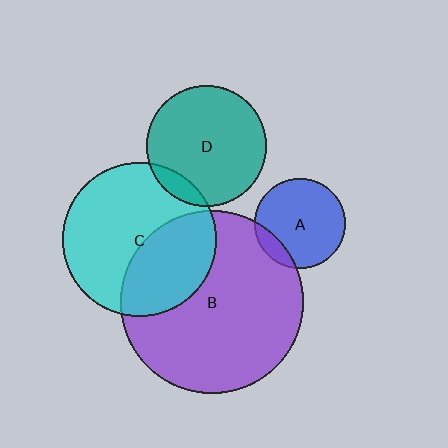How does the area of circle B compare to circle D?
Approximately 2.3 times.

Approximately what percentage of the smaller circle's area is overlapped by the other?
Approximately 10%.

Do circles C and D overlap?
Yes.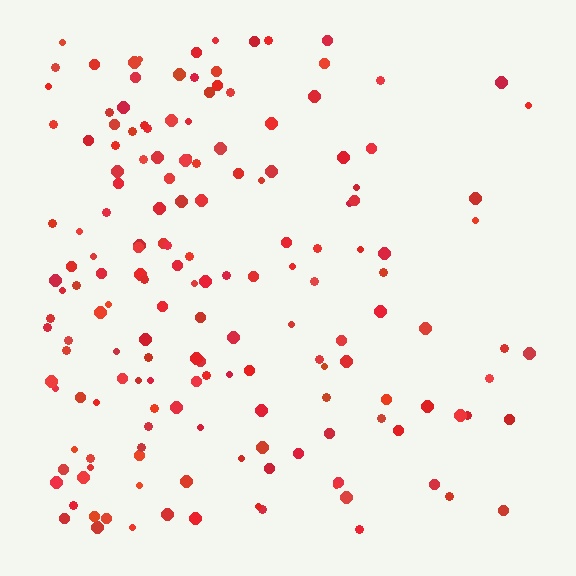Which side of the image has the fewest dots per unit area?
The right.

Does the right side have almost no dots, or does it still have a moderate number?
Still a moderate number, just noticeably fewer than the left.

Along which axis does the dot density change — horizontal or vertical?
Horizontal.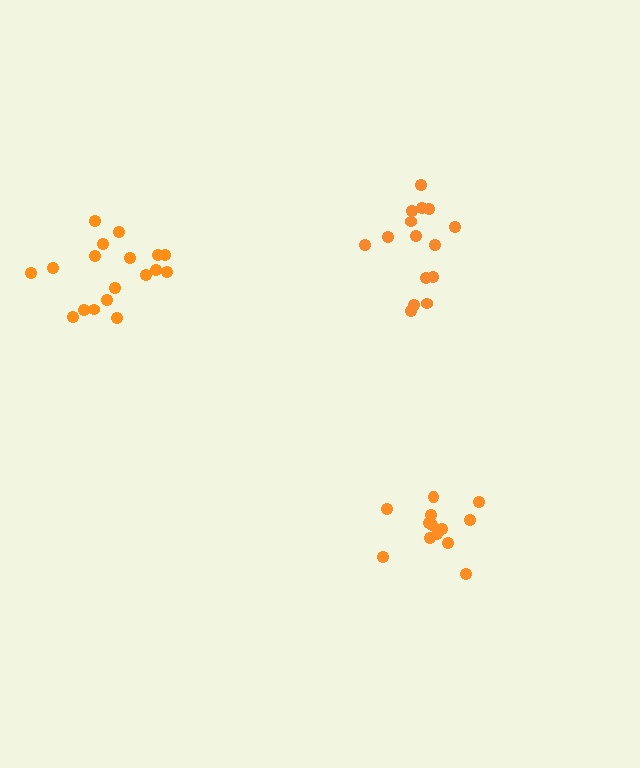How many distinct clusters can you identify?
There are 3 distinct clusters.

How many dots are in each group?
Group 1: 15 dots, Group 2: 18 dots, Group 3: 13 dots (46 total).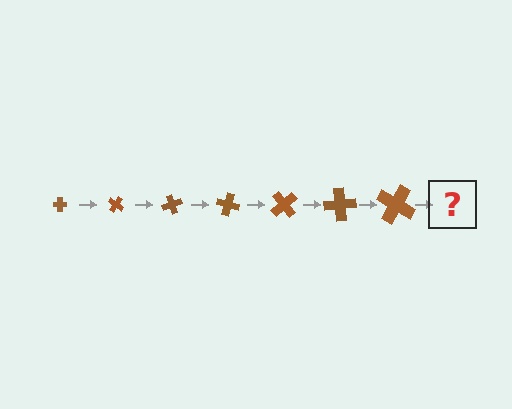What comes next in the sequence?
The next element should be a cross, larger than the previous one and rotated 245 degrees from the start.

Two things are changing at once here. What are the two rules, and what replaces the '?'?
The two rules are that the cross grows larger each step and it rotates 35 degrees each step. The '?' should be a cross, larger than the previous one and rotated 245 degrees from the start.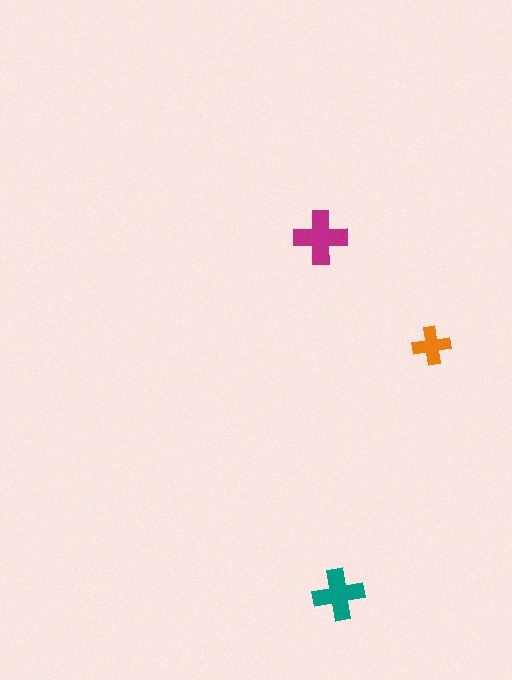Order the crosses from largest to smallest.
the magenta one, the teal one, the orange one.